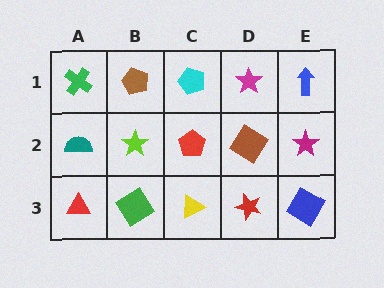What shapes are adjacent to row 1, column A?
A teal semicircle (row 2, column A), a brown pentagon (row 1, column B).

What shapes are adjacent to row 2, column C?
A cyan pentagon (row 1, column C), a yellow triangle (row 3, column C), a lime star (row 2, column B), a brown diamond (row 2, column D).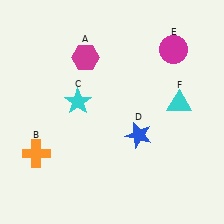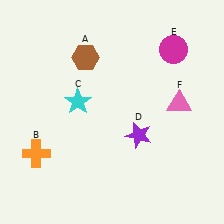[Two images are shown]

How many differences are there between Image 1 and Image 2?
There are 3 differences between the two images.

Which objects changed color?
A changed from magenta to brown. D changed from blue to purple. F changed from cyan to pink.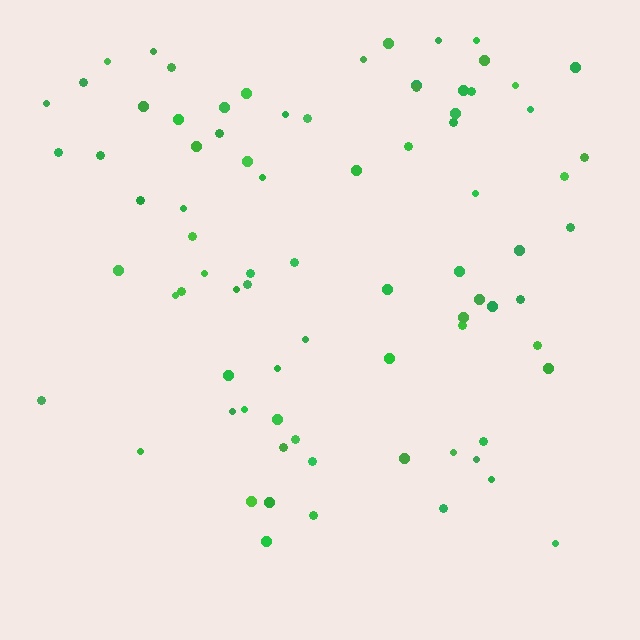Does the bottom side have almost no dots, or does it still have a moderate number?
Still a moderate number, just noticeably fewer than the top.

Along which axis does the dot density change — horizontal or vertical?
Vertical.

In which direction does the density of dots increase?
From bottom to top, with the top side densest.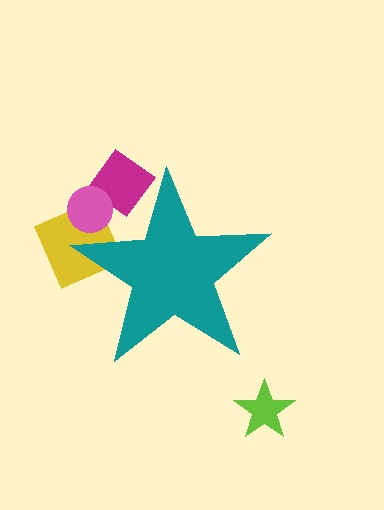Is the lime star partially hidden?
No, the lime star is fully visible.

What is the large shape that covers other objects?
A teal star.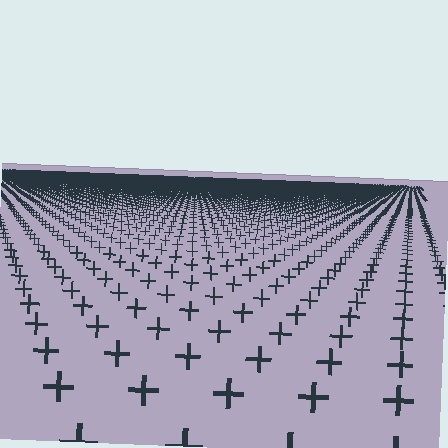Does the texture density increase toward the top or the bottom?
Density increases toward the top.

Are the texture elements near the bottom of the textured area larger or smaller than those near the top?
Larger. Near the bottom, elements are closer to the viewer and appear at a bigger on-screen size.